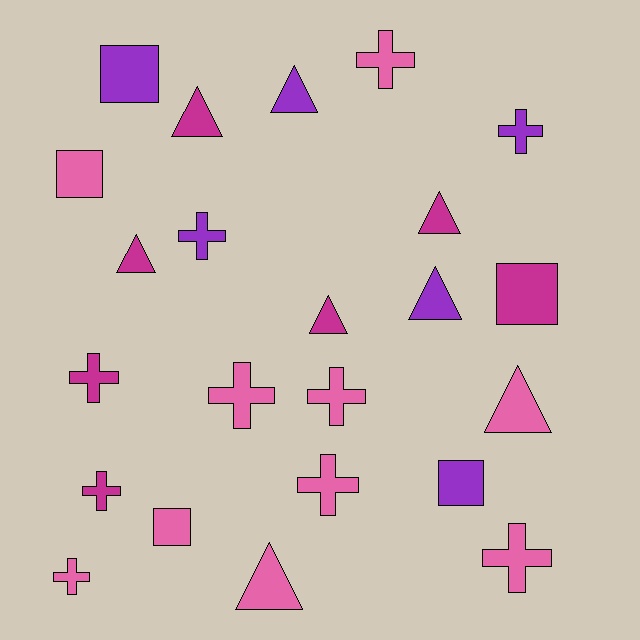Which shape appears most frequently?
Cross, with 10 objects.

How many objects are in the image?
There are 23 objects.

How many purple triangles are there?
There are 2 purple triangles.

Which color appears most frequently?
Pink, with 10 objects.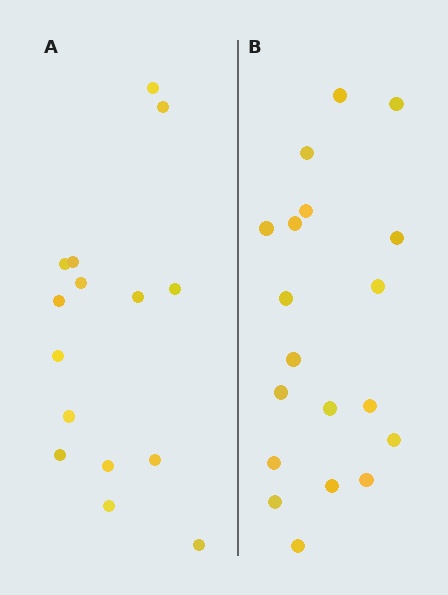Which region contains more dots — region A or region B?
Region B (the right region) has more dots.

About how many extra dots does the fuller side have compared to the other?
Region B has about 4 more dots than region A.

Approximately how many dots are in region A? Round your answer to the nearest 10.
About 20 dots. (The exact count is 15, which rounds to 20.)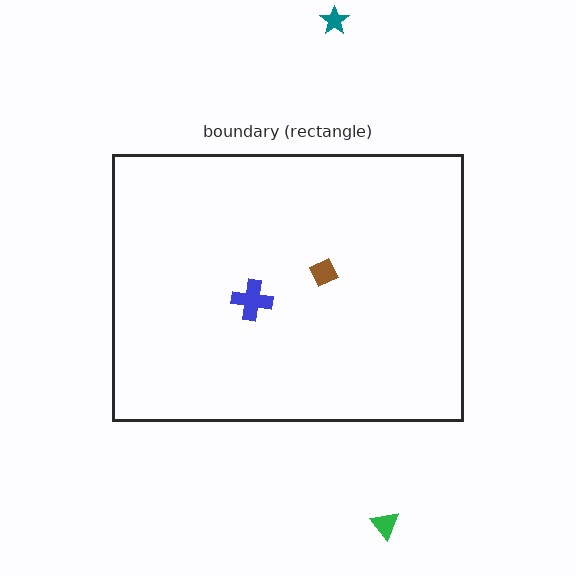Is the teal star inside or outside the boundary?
Outside.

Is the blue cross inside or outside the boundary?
Inside.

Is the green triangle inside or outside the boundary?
Outside.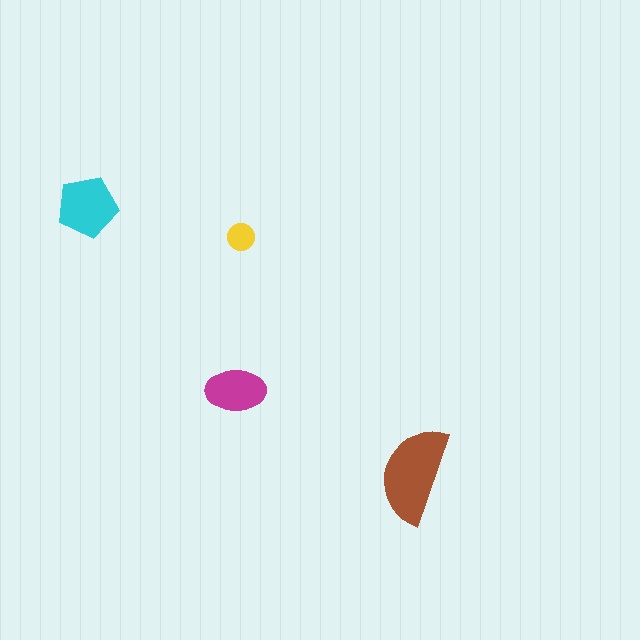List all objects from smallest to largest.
The yellow circle, the magenta ellipse, the cyan pentagon, the brown semicircle.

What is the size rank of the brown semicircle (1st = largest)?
1st.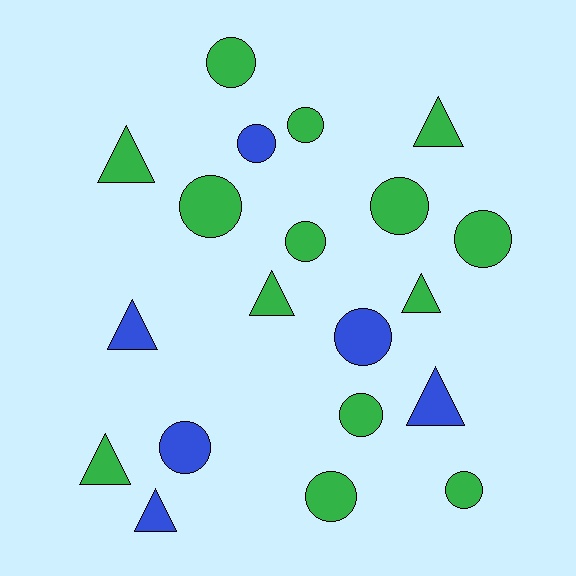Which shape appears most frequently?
Circle, with 12 objects.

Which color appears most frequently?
Green, with 14 objects.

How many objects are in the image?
There are 20 objects.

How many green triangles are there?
There are 5 green triangles.